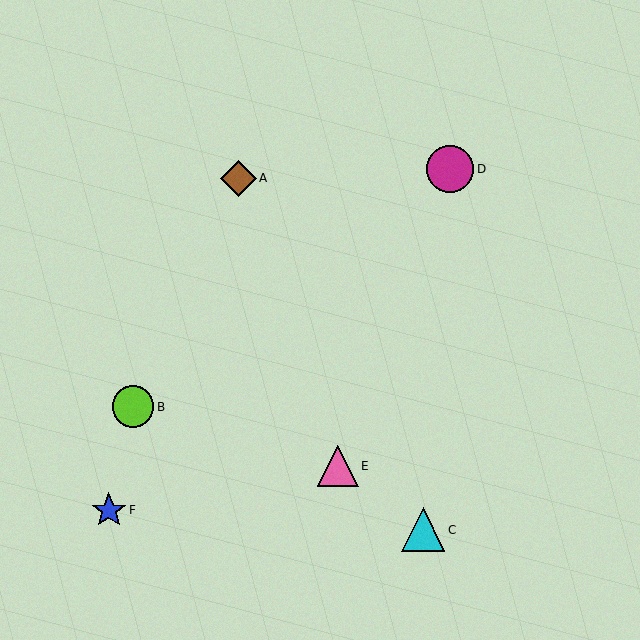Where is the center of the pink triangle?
The center of the pink triangle is at (338, 466).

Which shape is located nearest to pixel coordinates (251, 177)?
The brown diamond (labeled A) at (238, 178) is nearest to that location.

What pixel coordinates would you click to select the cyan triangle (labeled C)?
Click at (423, 530) to select the cyan triangle C.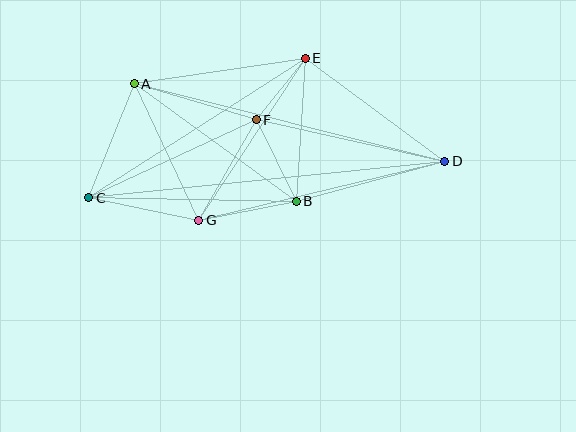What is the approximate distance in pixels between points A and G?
The distance between A and G is approximately 151 pixels.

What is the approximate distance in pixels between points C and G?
The distance between C and G is approximately 112 pixels.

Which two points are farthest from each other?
Points C and D are farthest from each other.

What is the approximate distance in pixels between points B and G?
The distance between B and G is approximately 99 pixels.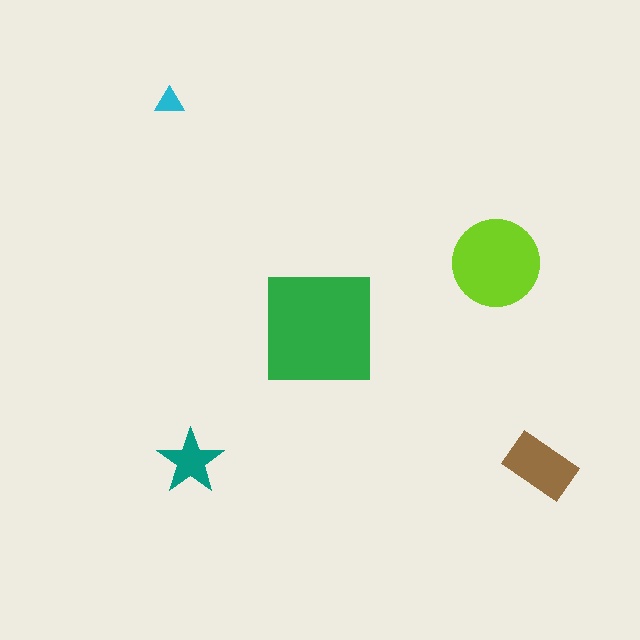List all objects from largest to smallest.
The green square, the lime circle, the brown rectangle, the teal star, the cyan triangle.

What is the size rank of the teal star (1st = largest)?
4th.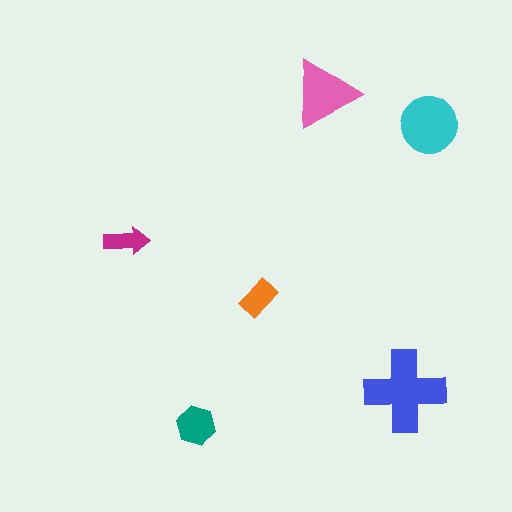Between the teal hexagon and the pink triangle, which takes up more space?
The pink triangle.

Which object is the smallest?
The magenta arrow.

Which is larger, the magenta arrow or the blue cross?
The blue cross.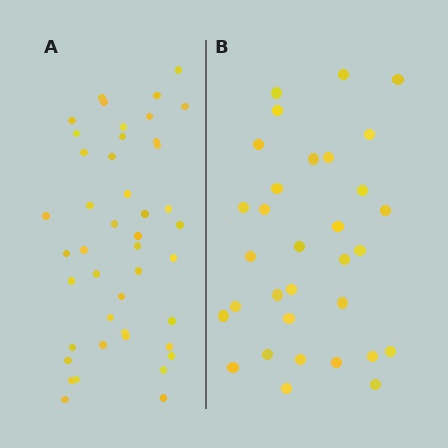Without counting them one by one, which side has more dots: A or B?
Region A (the left region) has more dots.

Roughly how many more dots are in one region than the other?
Region A has roughly 12 or so more dots than region B.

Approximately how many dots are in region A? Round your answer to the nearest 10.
About 40 dots. (The exact count is 44, which rounds to 40.)